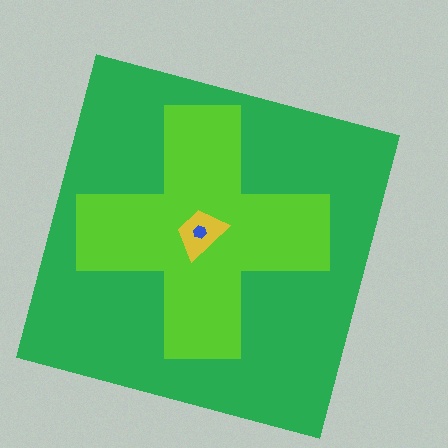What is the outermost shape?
The green square.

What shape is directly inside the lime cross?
The yellow trapezoid.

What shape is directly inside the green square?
The lime cross.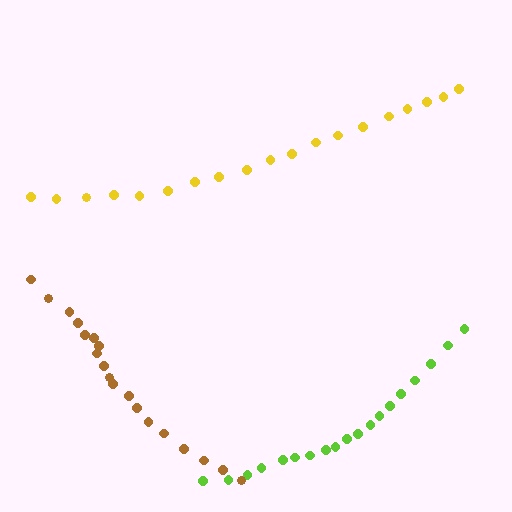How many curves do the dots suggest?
There are 3 distinct paths.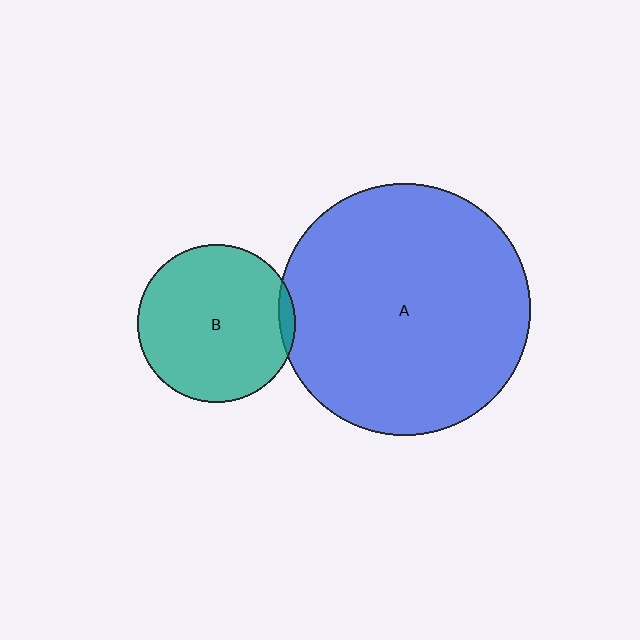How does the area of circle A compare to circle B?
Approximately 2.5 times.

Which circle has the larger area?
Circle A (blue).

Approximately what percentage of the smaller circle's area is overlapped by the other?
Approximately 5%.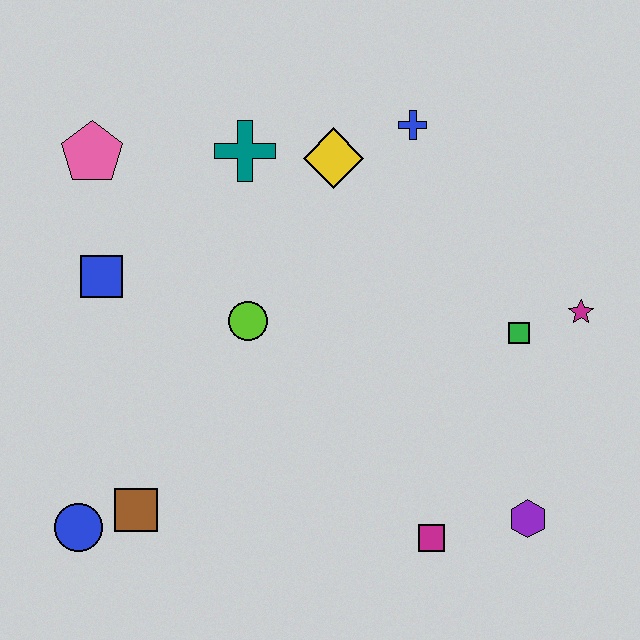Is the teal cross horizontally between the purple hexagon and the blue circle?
Yes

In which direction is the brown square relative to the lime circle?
The brown square is below the lime circle.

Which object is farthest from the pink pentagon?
The purple hexagon is farthest from the pink pentagon.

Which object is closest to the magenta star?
The green square is closest to the magenta star.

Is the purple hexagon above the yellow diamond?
No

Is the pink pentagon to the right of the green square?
No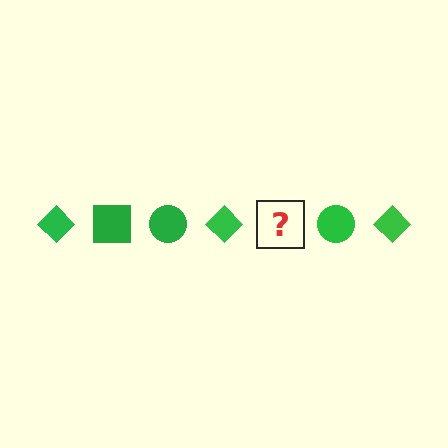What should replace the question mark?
The question mark should be replaced with a green square.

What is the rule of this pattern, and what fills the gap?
The rule is that the pattern cycles through diamond, square, circle shapes in green. The gap should be filled with a green square.